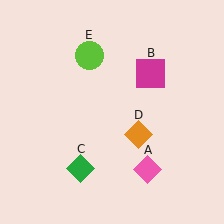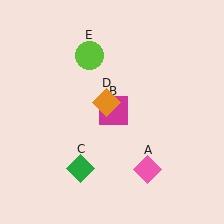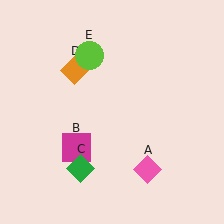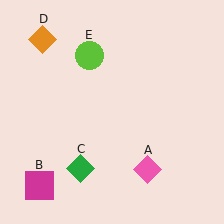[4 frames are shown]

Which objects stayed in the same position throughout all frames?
Pink diamond (object A) and green diamond (object C) and lime circle (object E) remained stationary.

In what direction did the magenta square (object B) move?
The magenta square (object B) moved down and to the left.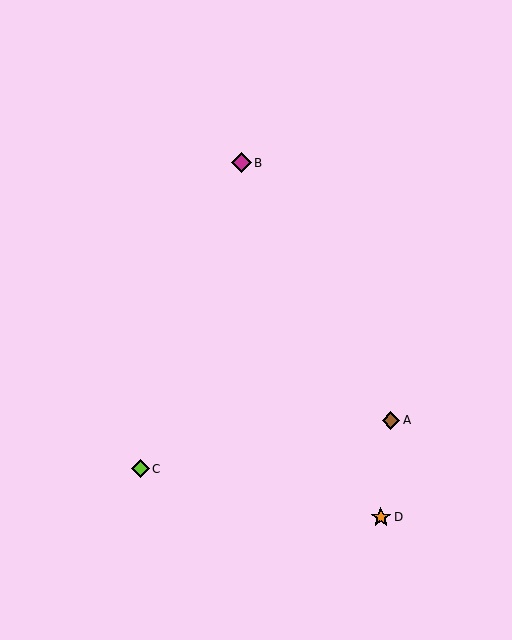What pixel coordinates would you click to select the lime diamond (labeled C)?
Click at (140, 469) to select the lime diamond C.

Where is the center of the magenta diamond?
The center of the magenta diamond is at (241, 163).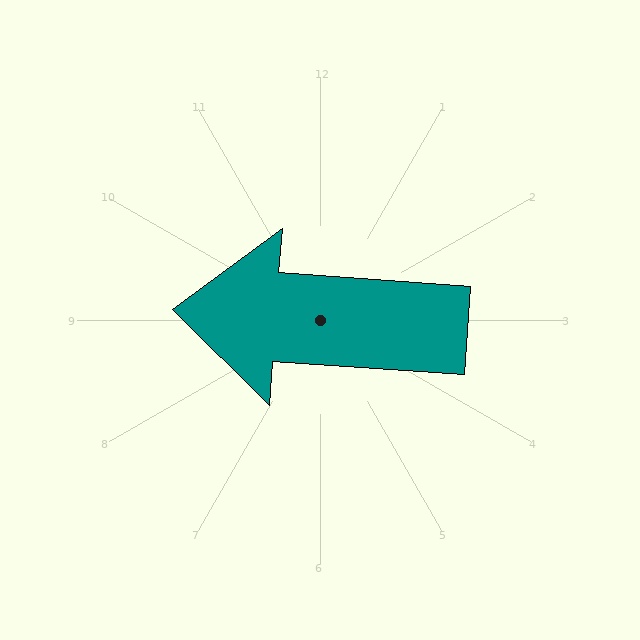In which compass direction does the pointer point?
West.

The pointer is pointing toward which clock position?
Roughly 9 o'clock.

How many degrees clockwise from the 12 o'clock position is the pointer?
Approximately 274 degrees.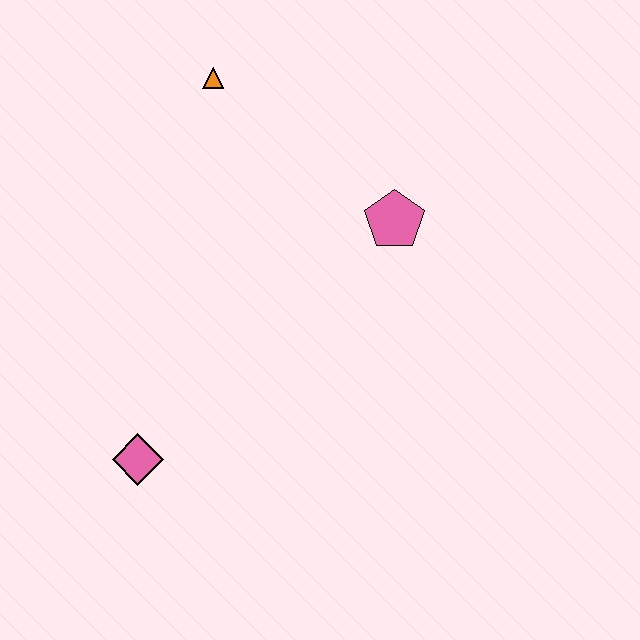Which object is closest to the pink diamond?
The pink pentagon is closest to the pink diamond.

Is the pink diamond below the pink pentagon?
Yes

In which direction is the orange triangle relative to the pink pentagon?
The orange triangle is to the left of the pink pentagon.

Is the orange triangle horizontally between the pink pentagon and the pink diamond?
Yes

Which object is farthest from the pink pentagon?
The pink diamond is farthest from the pink pentagon.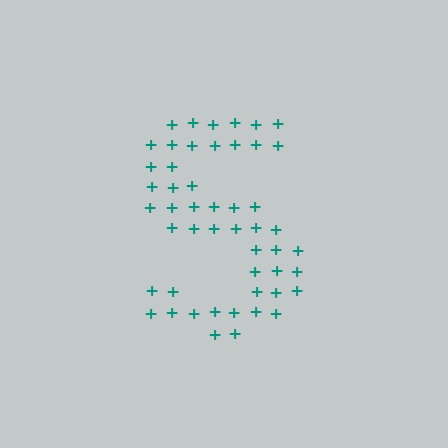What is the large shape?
The large shape is the letter S.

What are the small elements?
The small elements are plus signs.